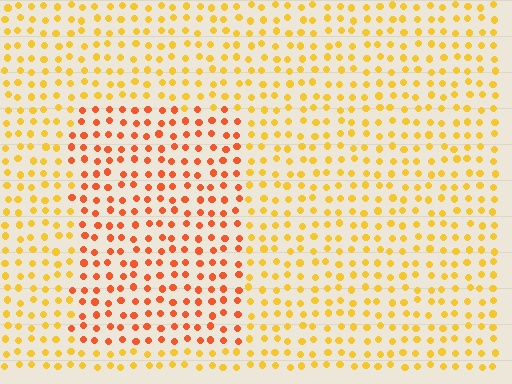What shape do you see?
I see a rectangle.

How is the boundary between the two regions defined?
The boundary is defined purely by a slight shift in hue (about 34 degrees). Spacing, size, and orientation are identical on both sides.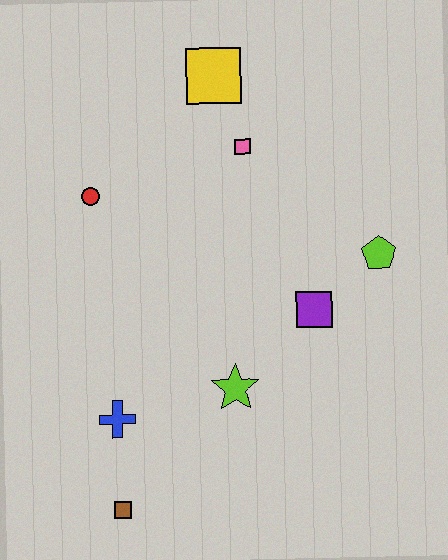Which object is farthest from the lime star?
The yellow square is farthest from the lime star.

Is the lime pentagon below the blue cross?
No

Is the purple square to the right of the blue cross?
Yes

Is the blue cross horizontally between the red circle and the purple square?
Yes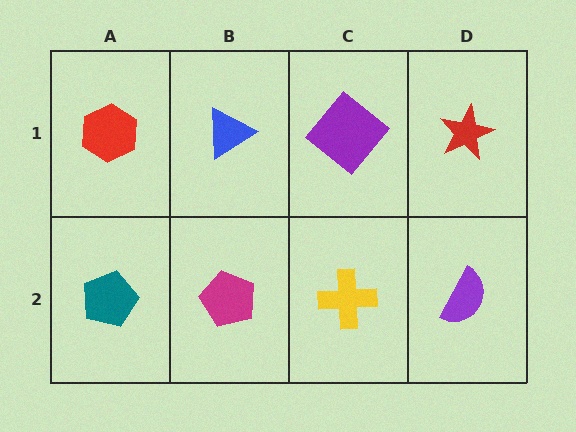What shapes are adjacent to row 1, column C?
A yellow cross (row 2, column C), a blue triangle (row 1, column B), a red star (row 1, column D).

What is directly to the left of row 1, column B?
A red hexagon.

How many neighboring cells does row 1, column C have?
3.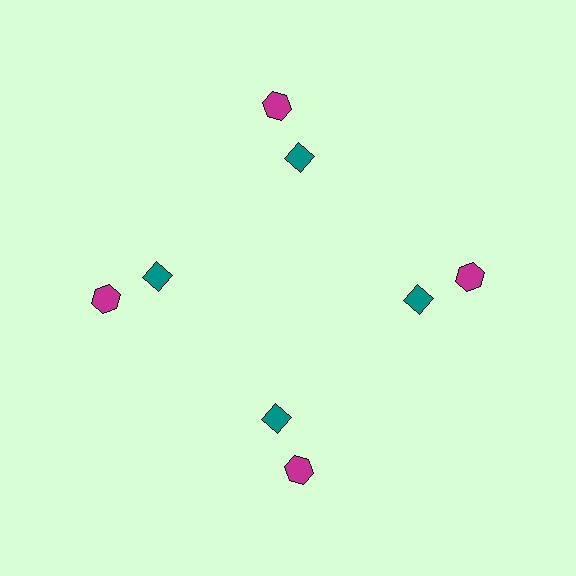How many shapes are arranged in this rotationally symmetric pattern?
There are 8 shapes, arranged in 4 groups of 2.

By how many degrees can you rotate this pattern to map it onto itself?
The pattern maps onto itself every 90 degrees of rotation.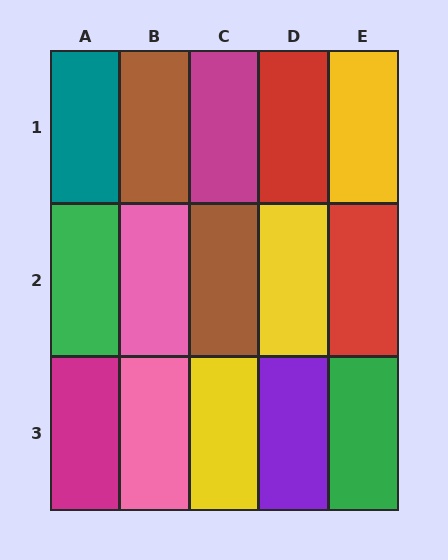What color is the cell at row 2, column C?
Brown.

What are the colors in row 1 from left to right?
Teal, brown, magenta, red, yellow.